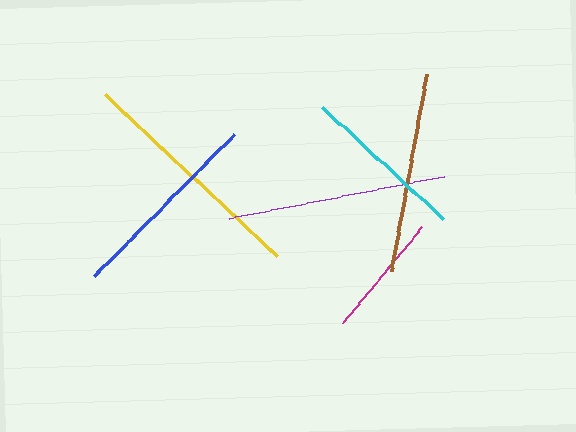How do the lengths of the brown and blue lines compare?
The brown and blue lines are approximately the same length.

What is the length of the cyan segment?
The cyan segment is approximately 164 pixels long.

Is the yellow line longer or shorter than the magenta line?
The yellow line is longer than the magenta line.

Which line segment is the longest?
The yellow line is the longest at approximately 236 pixels.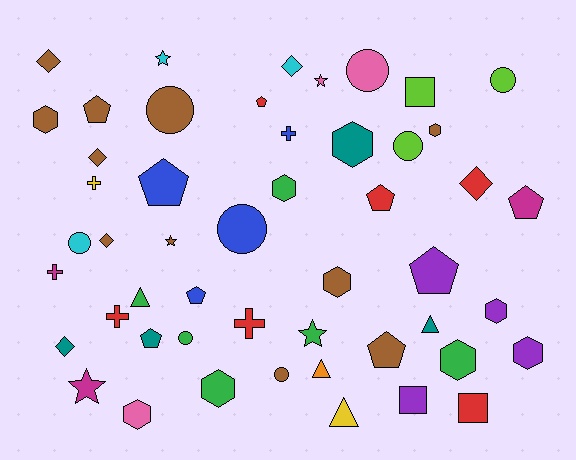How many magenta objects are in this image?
There are 3 magenta objects.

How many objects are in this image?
There are 50 objects.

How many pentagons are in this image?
There are 9 pentagons.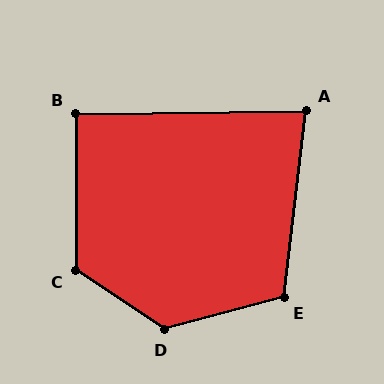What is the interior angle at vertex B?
Approximately 91 degrees (approximately right).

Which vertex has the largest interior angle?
D, at approximately 131 degrees.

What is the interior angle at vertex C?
Approximately 124 degrees (obtuse).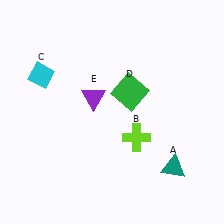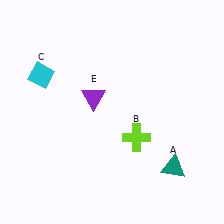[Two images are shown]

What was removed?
The green square (D) was removed in Image 2.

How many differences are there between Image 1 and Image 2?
There is 1 difference between the two images.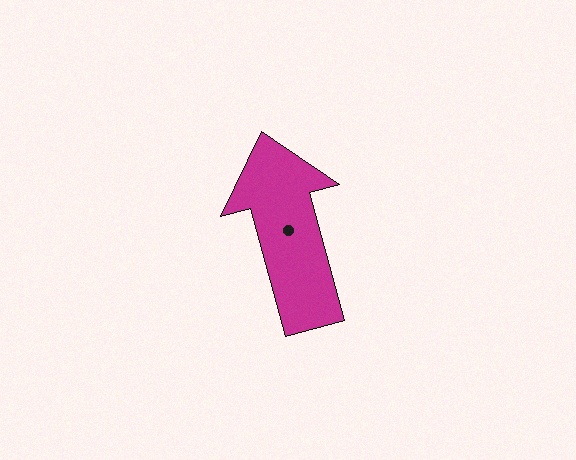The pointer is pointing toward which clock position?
Roughly 11 o'clock.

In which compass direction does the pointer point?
North.